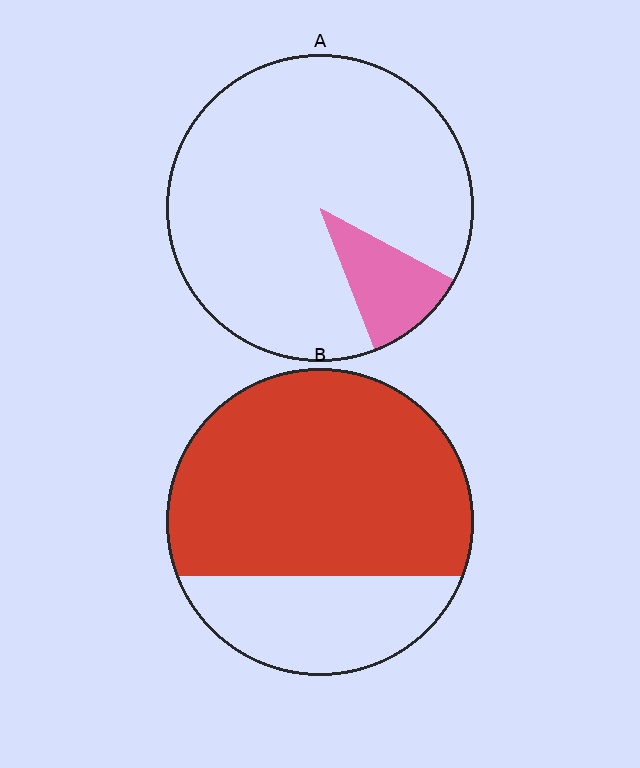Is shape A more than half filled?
No.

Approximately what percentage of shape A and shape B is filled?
A is approximately 10% and B is approximately 70%.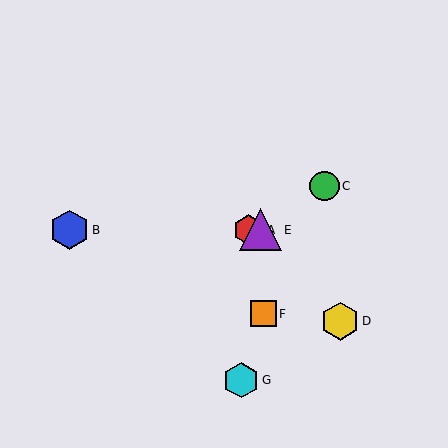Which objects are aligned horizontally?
Objects A, B, E are aligned horizontally.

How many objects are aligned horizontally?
3 objects (A, B, E) are aligned horizontally.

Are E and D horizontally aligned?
No, E is at y≈230 and D is at y≈321.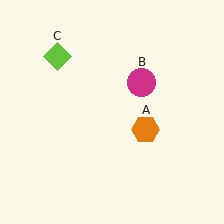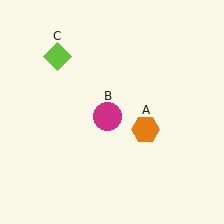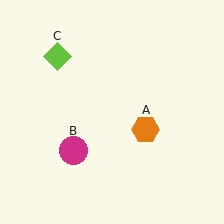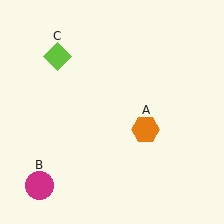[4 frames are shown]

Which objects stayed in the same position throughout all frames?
Orange hexagon (object A) and lime diamond (object C) remained stationary.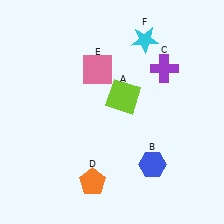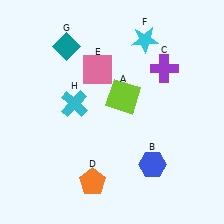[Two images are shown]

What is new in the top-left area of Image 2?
A teal diamond (G) was added in the top-left area of Image 2.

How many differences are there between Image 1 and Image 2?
There are 2 differences between the two images.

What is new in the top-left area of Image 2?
A cyan cross (H) was added in the top-left area of Image 2.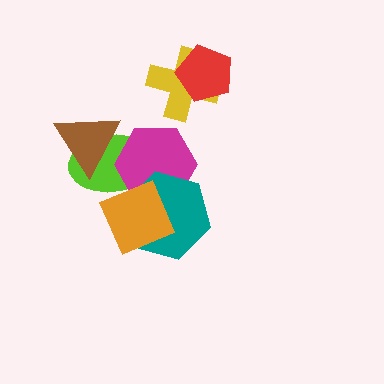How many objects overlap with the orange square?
3 objects overlap with the orange square.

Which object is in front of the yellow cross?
The red pentagon is in front of the yellow cross.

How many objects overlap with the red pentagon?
1 object overlaps with the red pentagon.